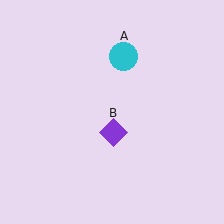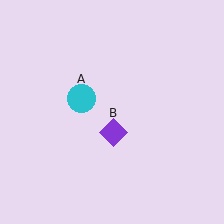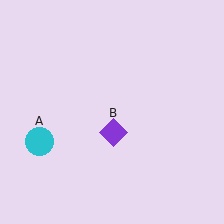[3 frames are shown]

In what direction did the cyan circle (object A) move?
The cyan circle (object A) moved down and to the left.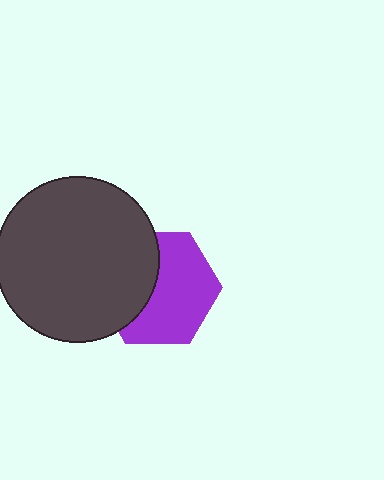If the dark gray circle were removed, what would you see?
You would see the complete purple hexagon.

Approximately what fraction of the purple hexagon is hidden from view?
Roughly 40% of the purple hexagon is hidden behind the dark gray circle.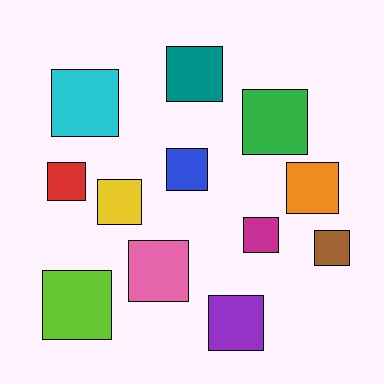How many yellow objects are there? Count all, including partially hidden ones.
There is 1 yellow object.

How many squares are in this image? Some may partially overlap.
There are 12 squares.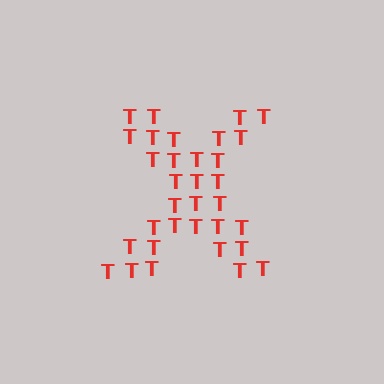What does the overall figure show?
The overall figure shows the letter X.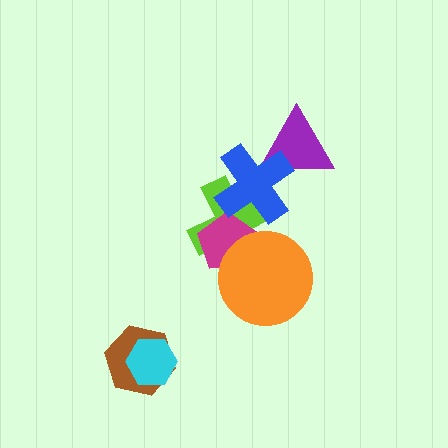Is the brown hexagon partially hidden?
Yes, it is partially covered by another shape.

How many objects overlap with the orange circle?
2 objects overlap with the orange circle.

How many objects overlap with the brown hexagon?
1 object overlaps with the brown hexagon.